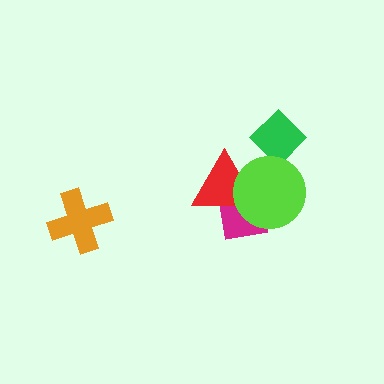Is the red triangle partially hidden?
Yes, it is partially covered by another shape.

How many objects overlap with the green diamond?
1 object overlaps with the green diamond.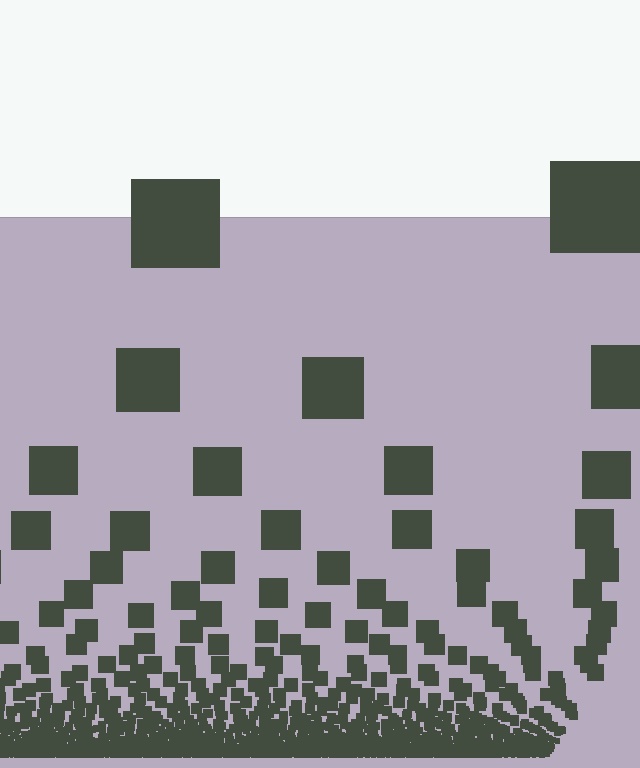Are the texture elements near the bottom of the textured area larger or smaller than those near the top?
Smaller. The gradient is inverted — elements near the bottom are smaller and denser.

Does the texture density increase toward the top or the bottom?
Density increases toward the bottom.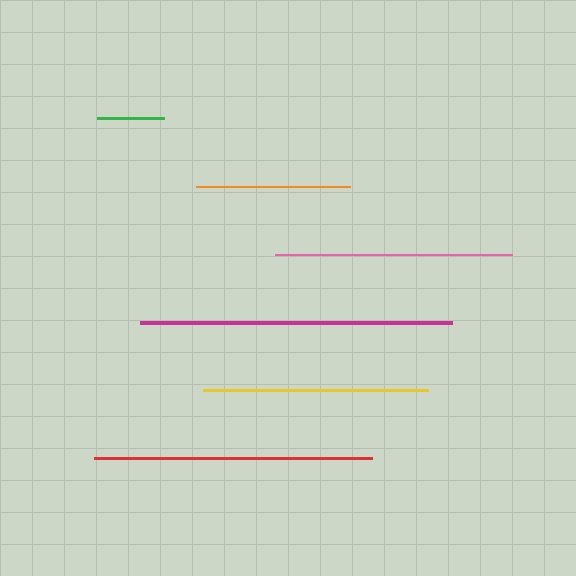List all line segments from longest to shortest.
From longest to shortest: magenta, red, pink, yellow, orange, green.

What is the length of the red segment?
The red segment is approximately 278 pixels long.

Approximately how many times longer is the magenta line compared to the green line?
The magenta line is approximately 4.7 times the length of the green line.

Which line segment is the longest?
The magenta line is the longest at approximately 312 pixels.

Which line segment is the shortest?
The green line is the shortest at approximately 67 pixels.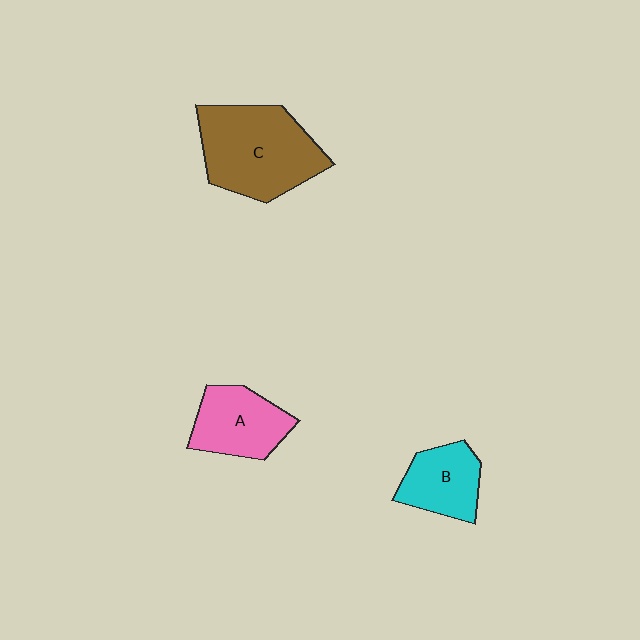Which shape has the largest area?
Shape C (brown).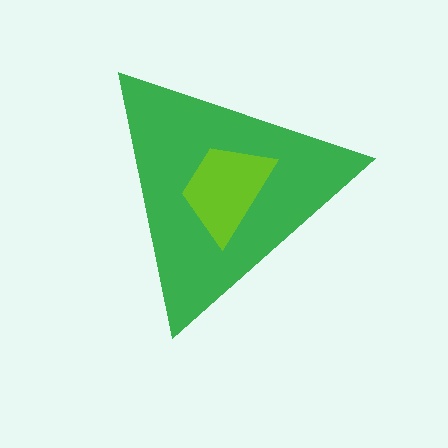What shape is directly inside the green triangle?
The lime trapezoid.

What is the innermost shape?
The lime trapezoid.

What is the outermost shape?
The green triangle.